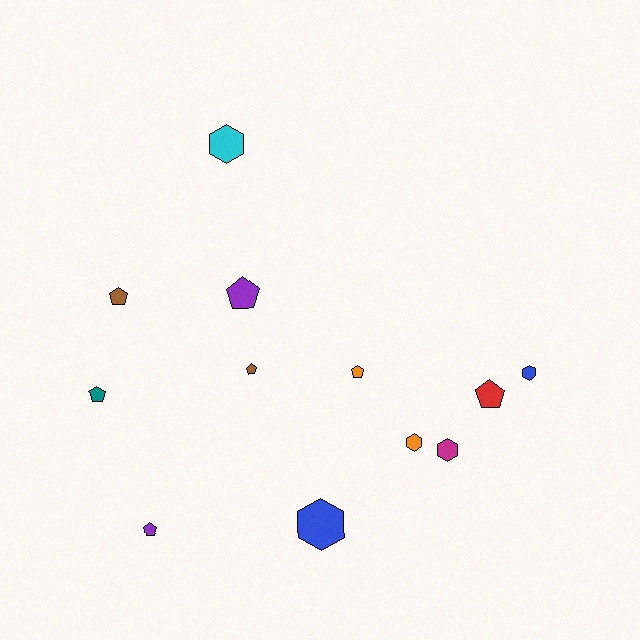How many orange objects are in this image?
There are 2 orange objects.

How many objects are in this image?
There are 12 objects.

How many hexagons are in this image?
There are 5 hexagons.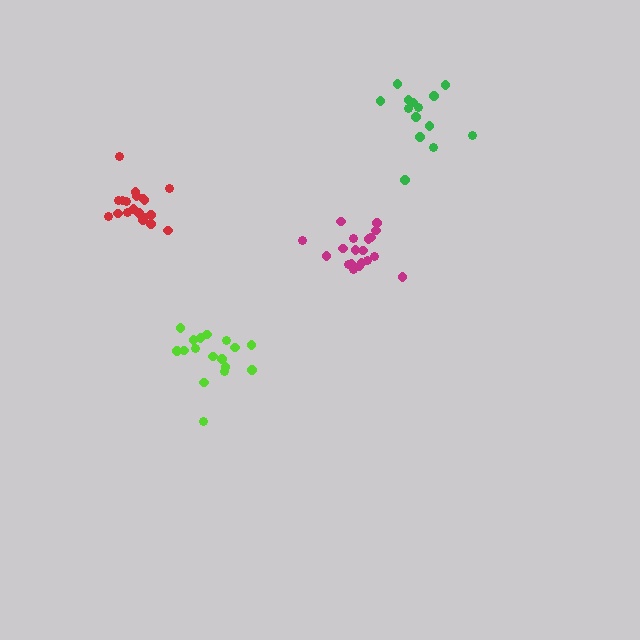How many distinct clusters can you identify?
There are 4 distinct clusters.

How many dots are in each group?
Group 1: 14 dots, Group 2: 19 dots, Group 3: 17 dots, Group 4: 19 dots (69 total).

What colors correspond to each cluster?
The clusters are colored: green, magenta, lime, red.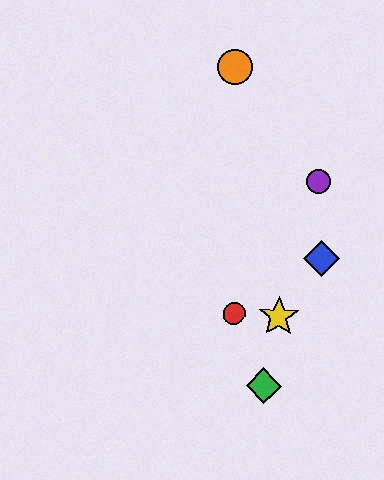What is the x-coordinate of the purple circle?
The purple circle is at x≈319.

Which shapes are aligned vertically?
The red circle, the orange circle are aligned vertically.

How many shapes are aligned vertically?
2 shapes (the red circle, the orange circle) are aligned vertically.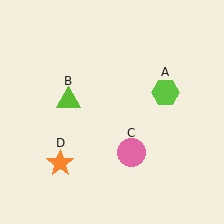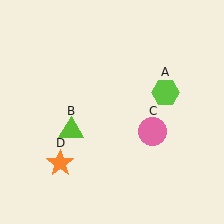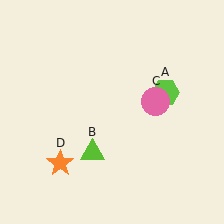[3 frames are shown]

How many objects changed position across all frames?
2 objects changed position: lime triangle (object B), pink circle (object C).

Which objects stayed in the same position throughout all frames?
Lime hexagon (object A) and orange star (object D) remained stationary.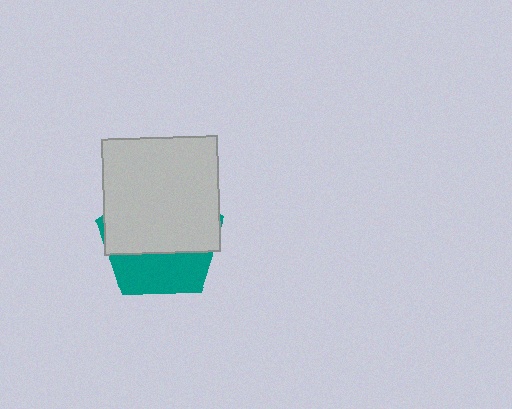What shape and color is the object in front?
The object in front is a light gray square.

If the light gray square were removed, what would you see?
You would see the complete teal pentagon.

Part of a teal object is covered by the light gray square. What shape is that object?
It is a pentagon.